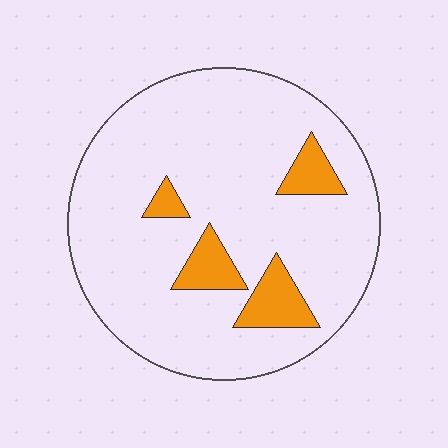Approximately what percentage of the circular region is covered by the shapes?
Approximately 10%.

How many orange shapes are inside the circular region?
4.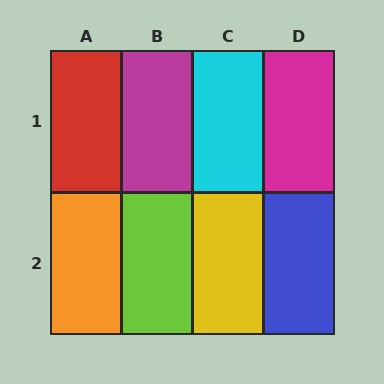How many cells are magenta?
2 cells are magenta.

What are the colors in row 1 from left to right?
Red, magenta, cyan, magenta.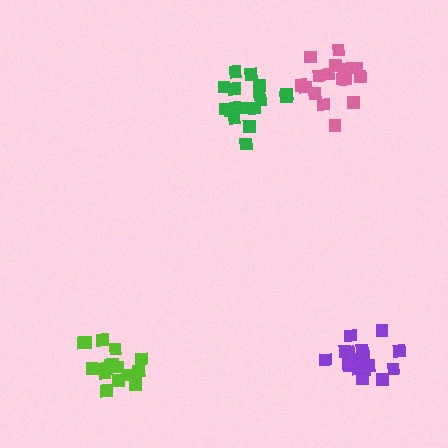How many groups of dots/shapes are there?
There are 4 groups.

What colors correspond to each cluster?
The clusters are colored: lime, purple, green, pink.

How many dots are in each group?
Group 1: 18 dots, Group 2: 17 dots, Group 3: 17 dots, Group 4: 16 dots (68 total).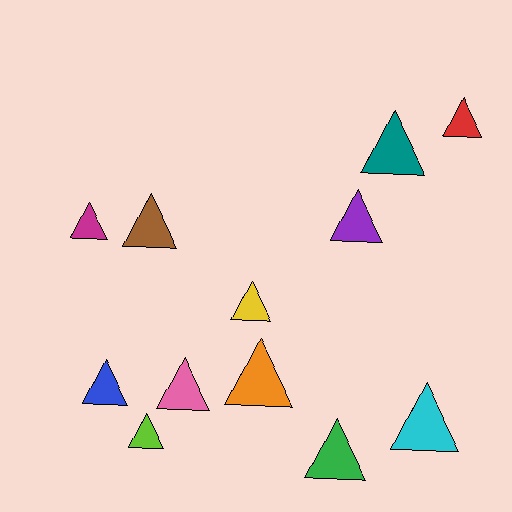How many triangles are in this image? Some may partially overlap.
There are 12 triangles.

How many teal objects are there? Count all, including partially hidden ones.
There is 1 teal object.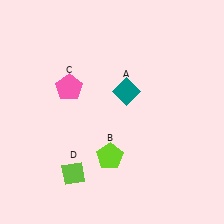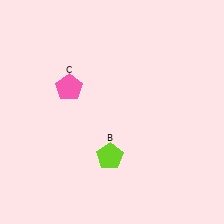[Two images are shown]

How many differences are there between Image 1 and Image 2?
There are 2 differences between the two images.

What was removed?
The lime diamond (D), the teal diamond (A) were removed in Image 2.